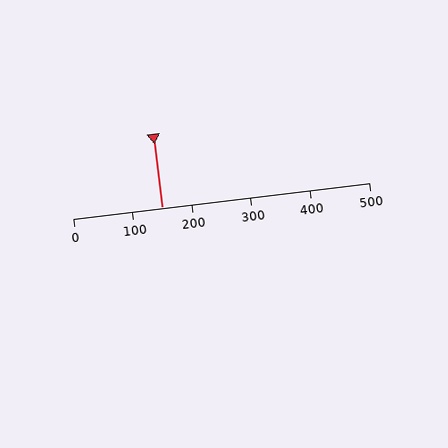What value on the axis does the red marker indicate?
The marker indicates approximately 150.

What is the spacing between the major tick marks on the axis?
The major ticks are spaced 100 apart.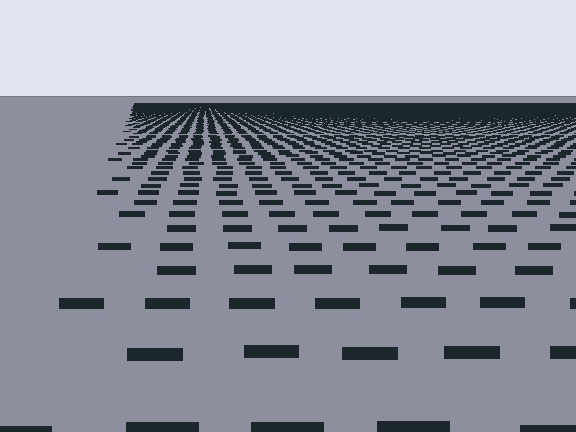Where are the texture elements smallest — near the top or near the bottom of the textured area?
Near the top.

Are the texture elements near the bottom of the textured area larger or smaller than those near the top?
Larger. Near the bottom, elements are closer to the viewer and appear at a bigger on-screen size.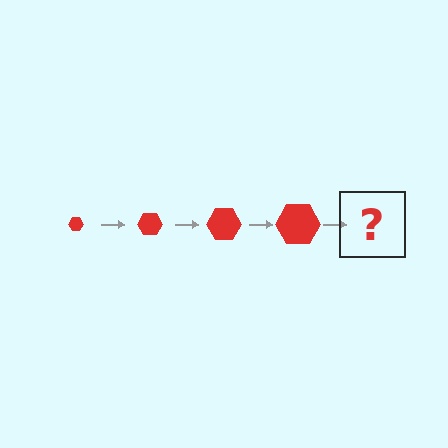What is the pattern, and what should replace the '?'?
The pattern is that the hexagon gets progressively larger each step. The '?' should be a red hexagon, larger than the previous one.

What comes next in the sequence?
The next element should be a red hexagon, larger than the previous one.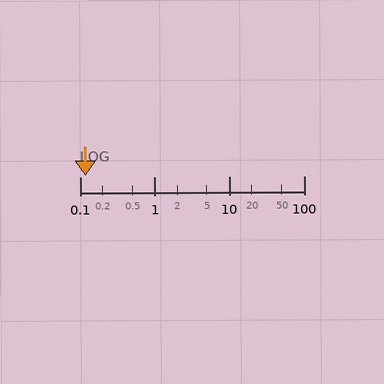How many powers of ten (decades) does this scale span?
The scale spans 3 decades, from 0.1 to 100.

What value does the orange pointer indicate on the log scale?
The pointer indicates approximately 0.12.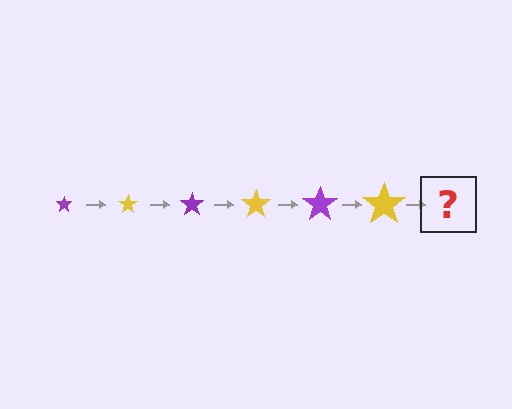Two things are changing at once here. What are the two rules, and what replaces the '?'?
The two rules are that the star grows larger each step and the color cycles through purple and yellow. The '?' should be a purple star, larger than the previous one.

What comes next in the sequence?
The next element should be a purple star, larger than the previous one.